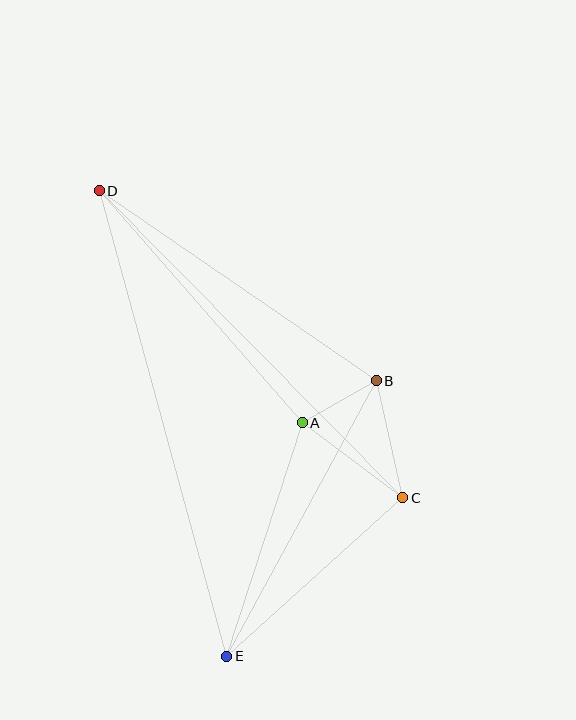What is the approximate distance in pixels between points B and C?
The distance between B and C is approximately 120 pixels.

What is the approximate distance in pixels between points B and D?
The distance between B and D is approximately 336 pixels.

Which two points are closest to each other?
Points A and B are closest to each other.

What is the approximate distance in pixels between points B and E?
The distance between B and E is approximately 313 pixels.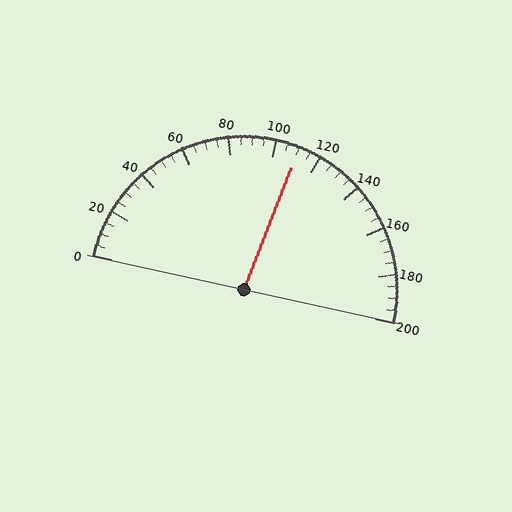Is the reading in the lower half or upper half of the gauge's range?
The reading is in the upper half of the range (0 to 200).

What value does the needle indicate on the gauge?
The needle indicates approximately 110.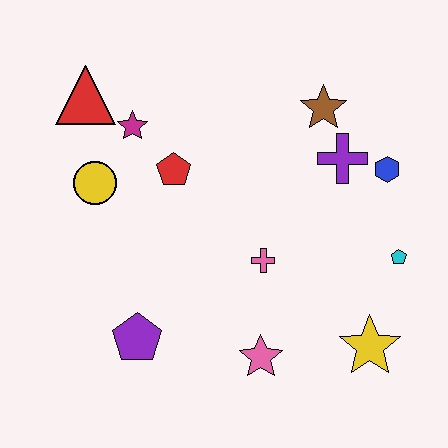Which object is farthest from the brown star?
The purple pentagon is farthest from the brown star.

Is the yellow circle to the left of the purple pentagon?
Yes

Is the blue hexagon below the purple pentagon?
No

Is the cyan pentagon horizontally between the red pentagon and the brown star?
No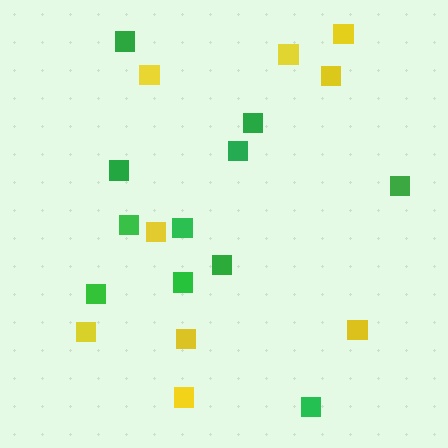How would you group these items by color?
There are 2 groups: one group of yellow squares (9) and one group of green squares (11).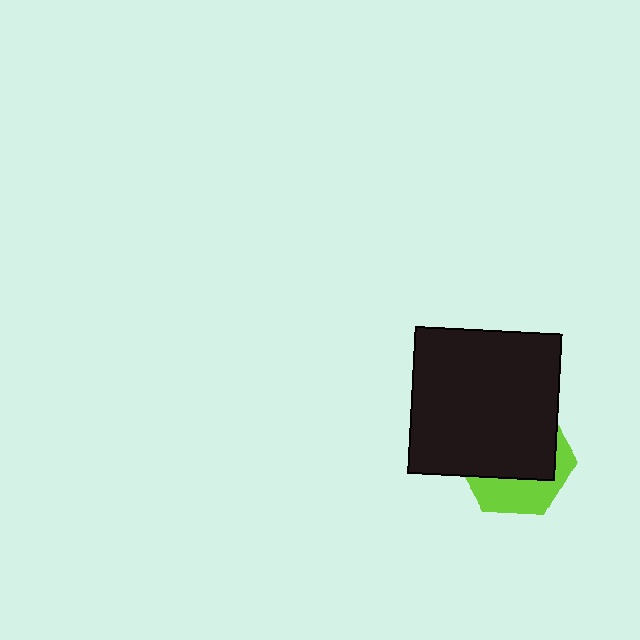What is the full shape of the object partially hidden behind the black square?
The partially hidden object is a lime hexagon.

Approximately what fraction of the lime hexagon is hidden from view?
Roughly 66% of the lime hexagon is hidden behind the black square.